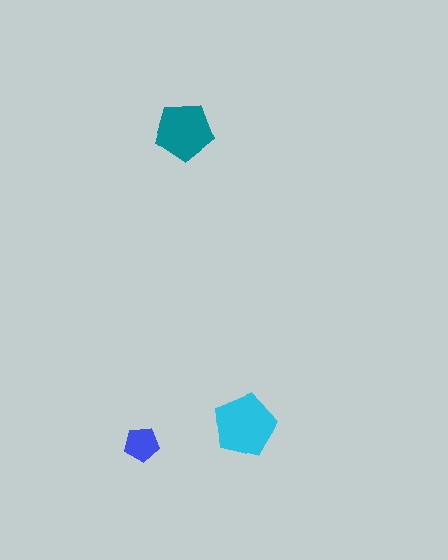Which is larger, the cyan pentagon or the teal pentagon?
The cyan one.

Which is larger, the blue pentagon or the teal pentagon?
The teal one.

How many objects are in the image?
There are 3 objects in the image.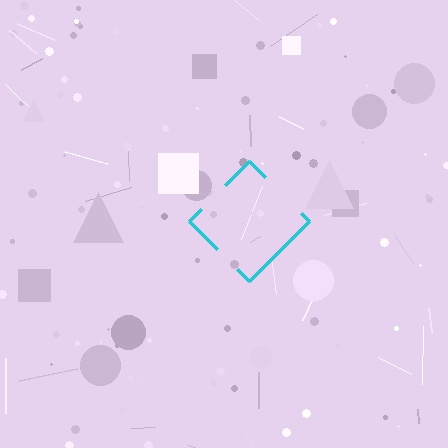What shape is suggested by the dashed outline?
The dashed outline suggests a diamond.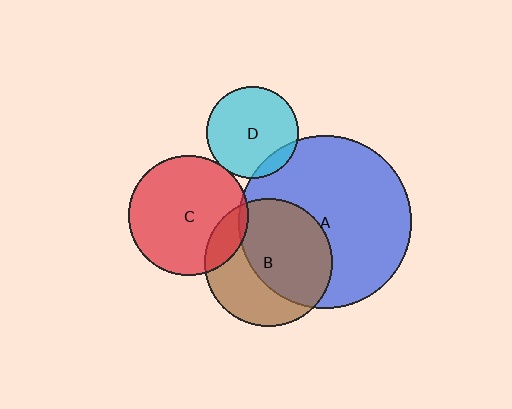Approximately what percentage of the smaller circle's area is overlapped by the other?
Approximately 5%.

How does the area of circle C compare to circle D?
Approximately 1.7 times.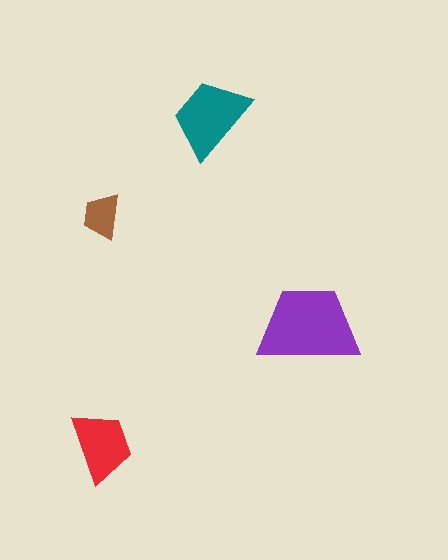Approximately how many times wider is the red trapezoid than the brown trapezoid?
About 1.5 times wider.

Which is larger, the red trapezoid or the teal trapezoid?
The teal one.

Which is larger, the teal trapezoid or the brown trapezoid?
The teal one.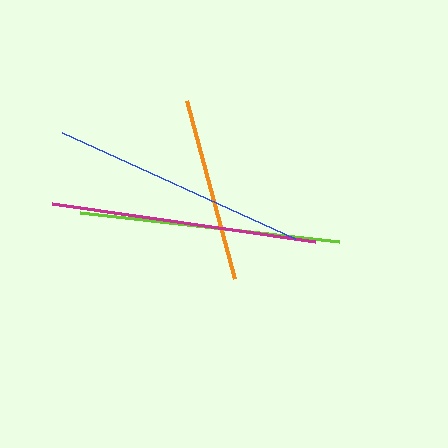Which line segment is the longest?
The magenta line is the longest at approximately 265 pixels.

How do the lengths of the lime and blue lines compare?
The lime and blue lines are approximately the same length.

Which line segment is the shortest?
The orange line is the shortest at approximately 184 pixels.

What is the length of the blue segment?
The blue segment is approximately 256 pixels long.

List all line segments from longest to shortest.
From longest to shortest: magenta, lime, blue, orange.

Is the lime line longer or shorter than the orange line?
The lime line is longer than the orange line.